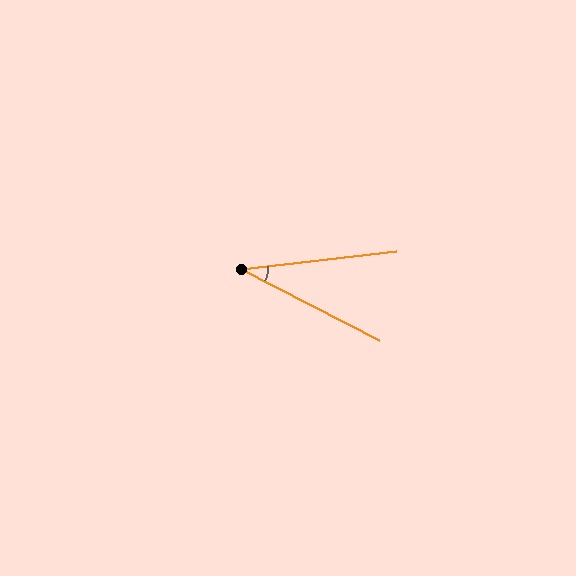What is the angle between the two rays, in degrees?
Approximately 34 degrees.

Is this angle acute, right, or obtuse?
It is acute.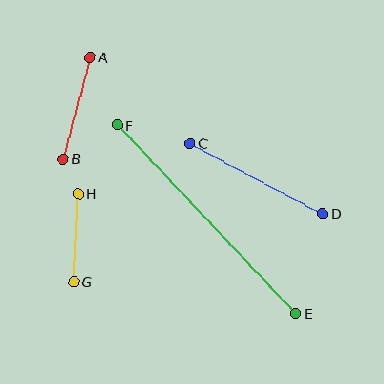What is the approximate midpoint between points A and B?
The midpoint is at approximately (77, 108) pixels.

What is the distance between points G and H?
The distance is approximately 88 pixels.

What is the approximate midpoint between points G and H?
The midpoint is at approximately (76, 238) pixels.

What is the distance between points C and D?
The distance is approximately 150 pixels.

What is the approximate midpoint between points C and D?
The midpoint is at approximately (256, 178) pixels.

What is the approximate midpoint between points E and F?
The midpoint is at approximately (207, 219) pixels.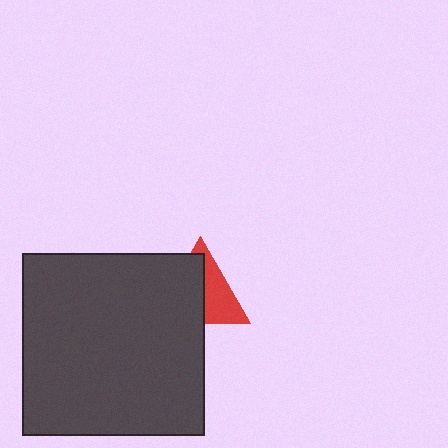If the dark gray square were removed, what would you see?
You would see the complete red triangle.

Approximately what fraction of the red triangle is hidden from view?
Roughly 56% of the red triangle is hidden behind the dark gray square.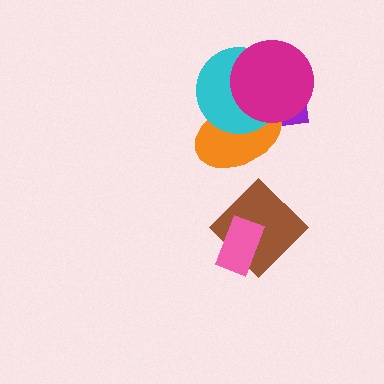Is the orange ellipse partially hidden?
Yes, it is partially covered by another shape.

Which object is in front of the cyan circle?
The magenta circle is in front of the cyan circle.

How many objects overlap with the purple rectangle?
3 objects overlap with the purple rectangle.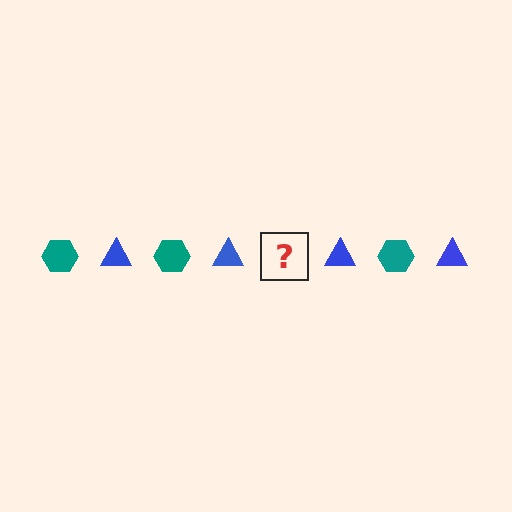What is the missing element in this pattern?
The missing element is a teal hexagon.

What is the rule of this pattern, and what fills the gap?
The rule is that the pattern alternates between teal hexagon and blue triangle. The gap should be filled with a teal hexagon.